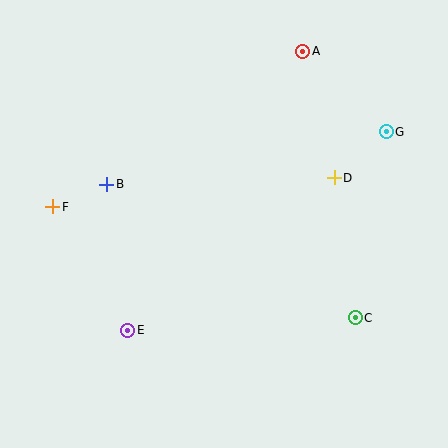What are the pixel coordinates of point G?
Point G is at (386, 132).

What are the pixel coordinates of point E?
Point E is at (128, 330).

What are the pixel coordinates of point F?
Point F is at (53, 207).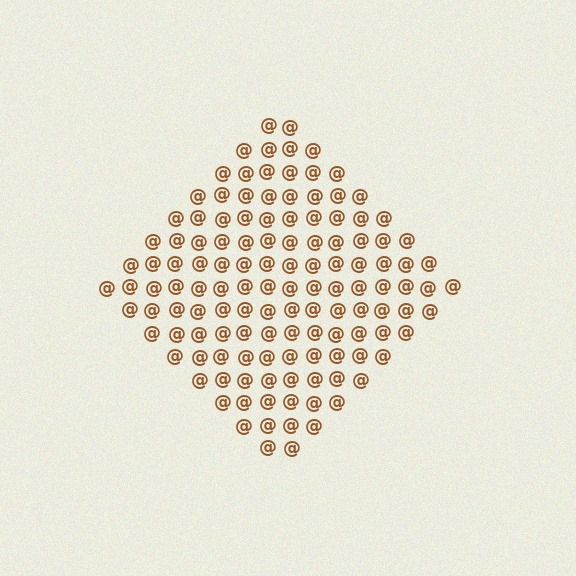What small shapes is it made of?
It is made of small at signs.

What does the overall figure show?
The overall figure shows a diamond.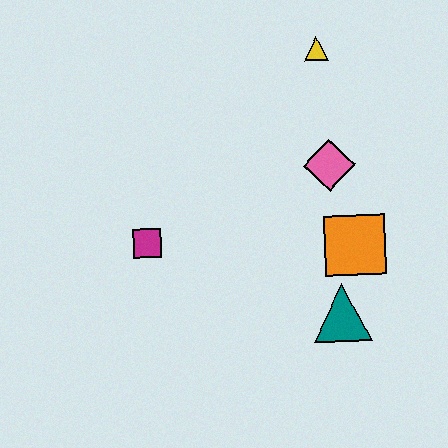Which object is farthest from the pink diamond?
The magenta square is farthest from the pink diamond.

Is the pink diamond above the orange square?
Yes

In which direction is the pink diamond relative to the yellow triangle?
The pink diamond is below the yellow triangle.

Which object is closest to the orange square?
The teal triangle is closest to the orange square.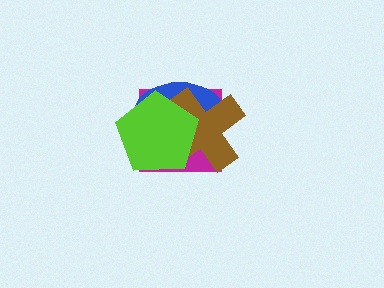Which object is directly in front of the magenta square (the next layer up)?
The blue ellipse is directly in front of the magenta square.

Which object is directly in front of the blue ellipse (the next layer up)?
The brown cross is directly in front of the blue ellipse.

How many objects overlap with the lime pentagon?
3 objects overlap with the lime pentagon.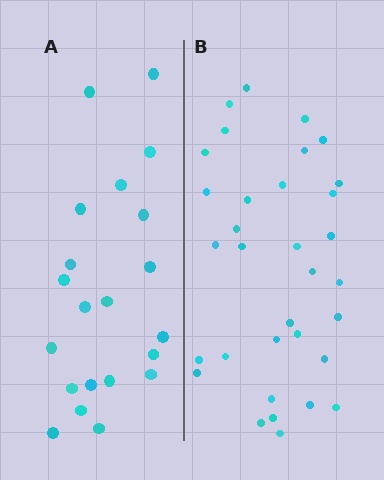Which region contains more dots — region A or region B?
Region B (the right region) has more dots.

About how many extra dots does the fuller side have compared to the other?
Region B has roughly 12 or so more dots than region A.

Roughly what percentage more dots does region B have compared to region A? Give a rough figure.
About 55% more.